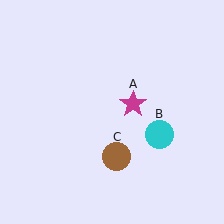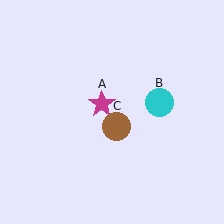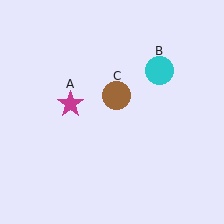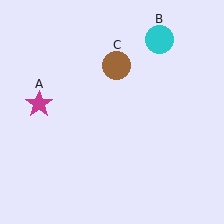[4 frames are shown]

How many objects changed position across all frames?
3 objects changed position: magenta star (object A), cyan circle (object B), brown circle (object C).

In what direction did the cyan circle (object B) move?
The cyan circle (object B) moved up.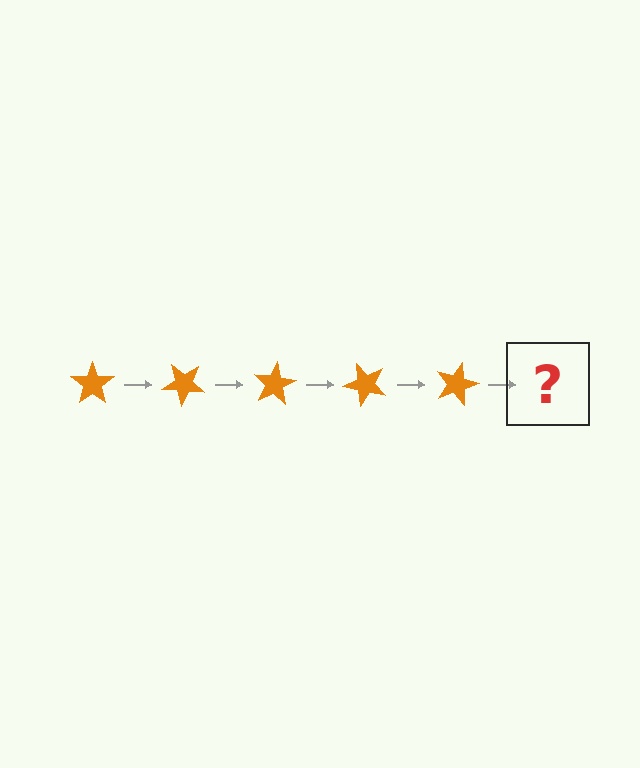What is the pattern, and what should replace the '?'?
The pattern is that the star rotates 40 degrees each step. The '?' should be an orange star rotated 200 degrees.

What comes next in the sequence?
The next element should be an orange star rotated 200 degrees.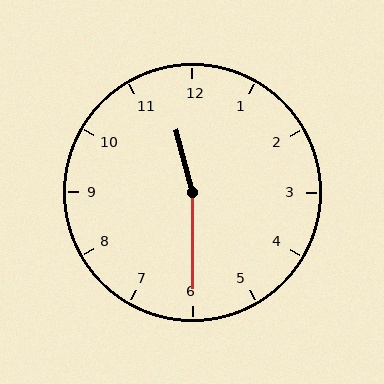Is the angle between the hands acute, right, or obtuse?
It is obtuse.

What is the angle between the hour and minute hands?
Approximately 165 degrees.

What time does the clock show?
11:30.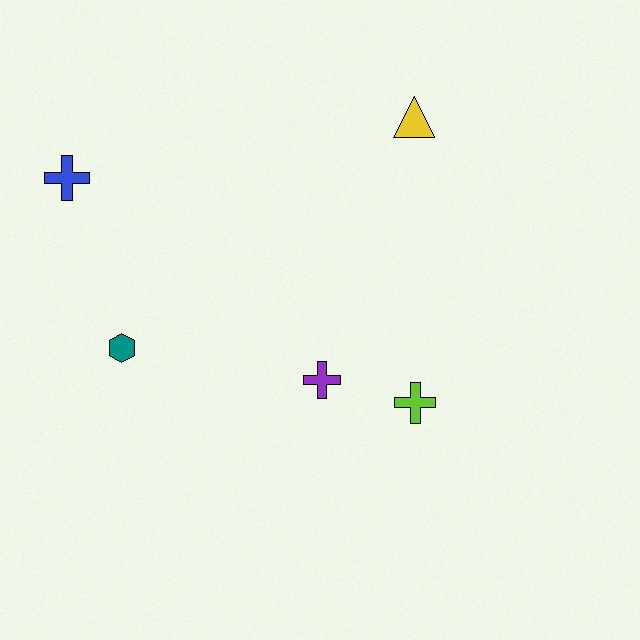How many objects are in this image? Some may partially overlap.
There are 5 objects.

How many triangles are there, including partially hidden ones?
There is 1 triangle.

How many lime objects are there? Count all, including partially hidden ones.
There is 1 lime object.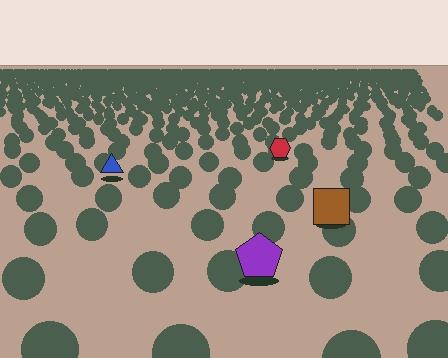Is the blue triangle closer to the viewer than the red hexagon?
Yes. The blue triangle is closer — you can tell from the texture gradient: the ground texture is coarser near it.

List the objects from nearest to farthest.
From nearest to farthest: the purple pentagon, the brown square, the blue triangle, the red hexagon.